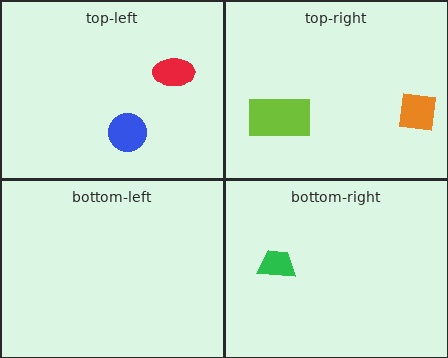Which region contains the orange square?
The top-right region.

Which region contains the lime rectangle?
The top-right region.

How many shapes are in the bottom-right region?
1.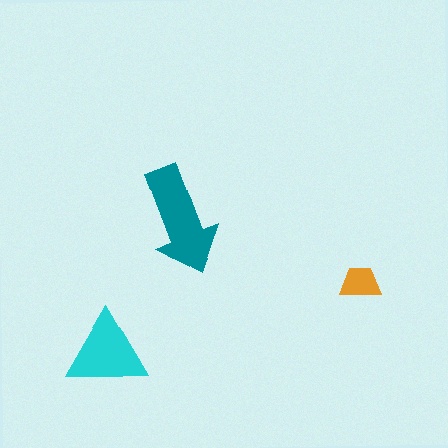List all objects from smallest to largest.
The orange trapezoid, the cyan triangle, the teal arrow.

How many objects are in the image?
There are 3 objects in the image.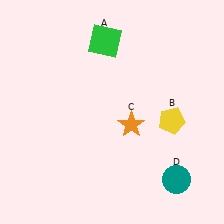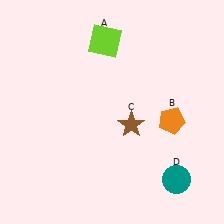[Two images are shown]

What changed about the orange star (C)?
In Image 1, C is orange. In Image 2, it changed to brown.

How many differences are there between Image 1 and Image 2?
There are 3 differences between the two images.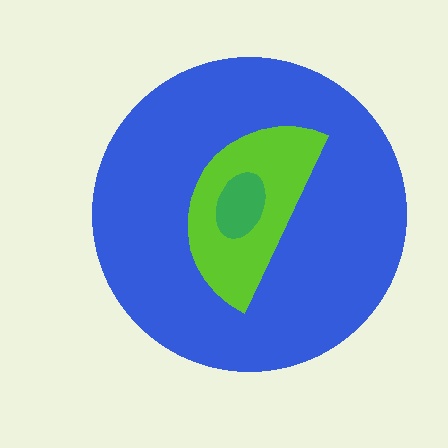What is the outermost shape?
The blue circle.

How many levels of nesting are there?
3.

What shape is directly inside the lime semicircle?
The green ellipse.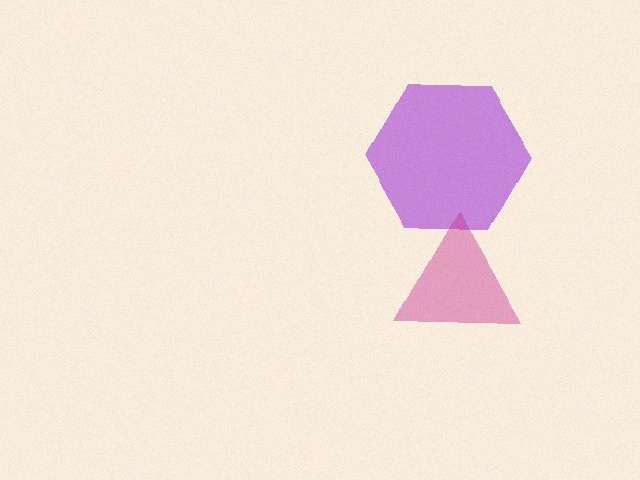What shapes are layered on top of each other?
The layered shapes are: a purple hexagon, a magenta triangle.